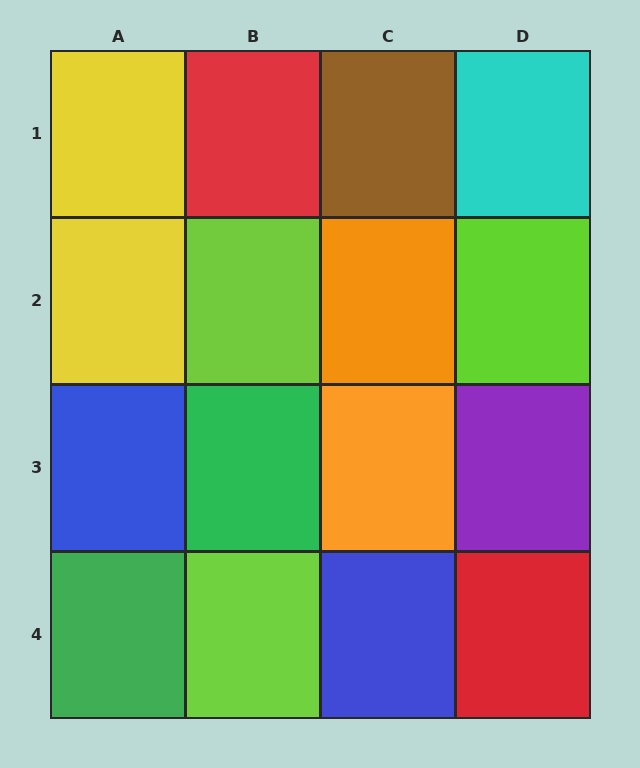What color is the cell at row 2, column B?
Lime.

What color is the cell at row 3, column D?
Purple.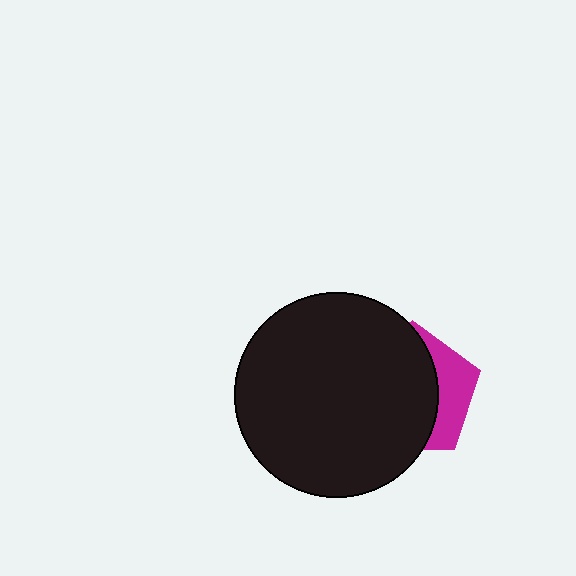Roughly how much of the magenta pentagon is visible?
A small part of it is visible (roughly 30%).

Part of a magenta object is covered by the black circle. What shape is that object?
It is a pentagon.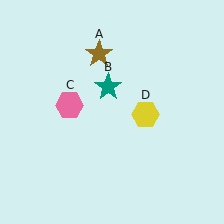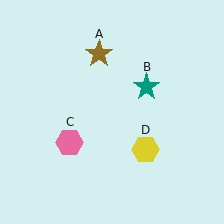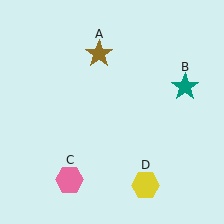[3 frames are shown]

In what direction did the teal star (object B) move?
The teal star (object B) moved right.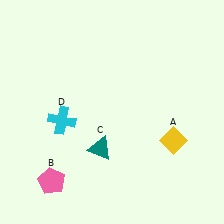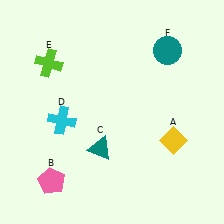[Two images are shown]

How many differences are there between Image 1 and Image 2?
There are 2 differences between the two images.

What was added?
A lime cross (E), a teal circle (F) were added in Image 2.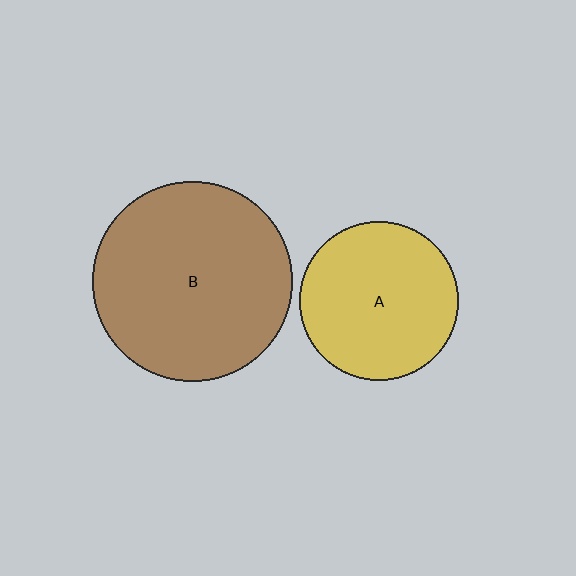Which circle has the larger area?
Circle B (brown).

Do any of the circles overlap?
No, none of the circles overlap.